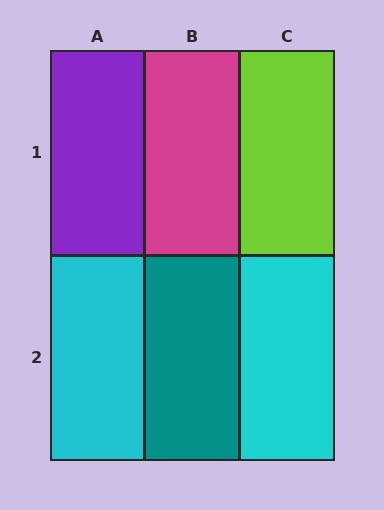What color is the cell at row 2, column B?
Teal.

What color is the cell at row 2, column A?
Cyan.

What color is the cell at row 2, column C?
Cyan.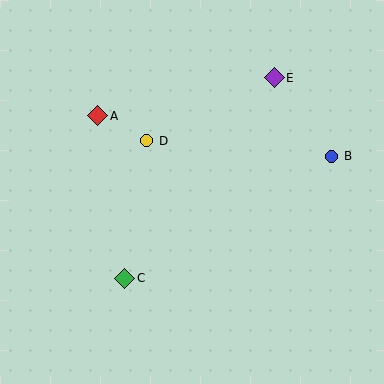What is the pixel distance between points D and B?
The distance between D and B is 186 pixels.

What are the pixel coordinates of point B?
Point B is at (332, 156).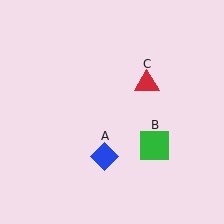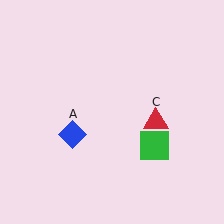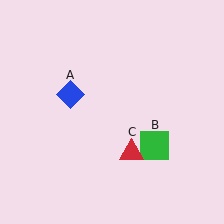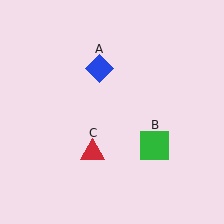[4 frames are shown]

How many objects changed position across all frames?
2 objects changed position: blue diamond (object A), red triangle (object C).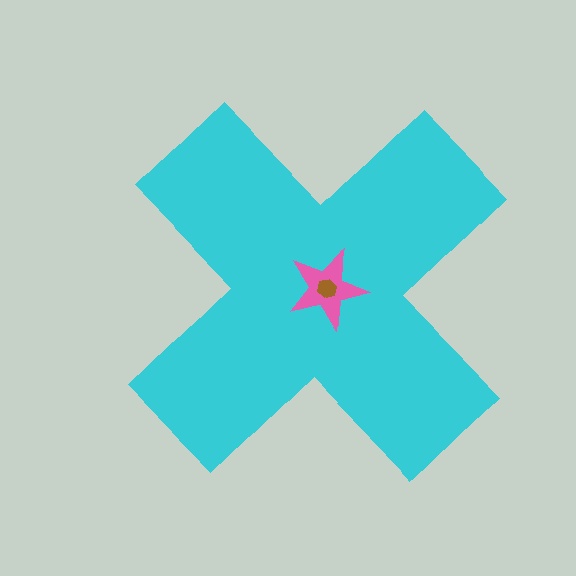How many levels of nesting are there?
3.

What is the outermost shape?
The cyan cross.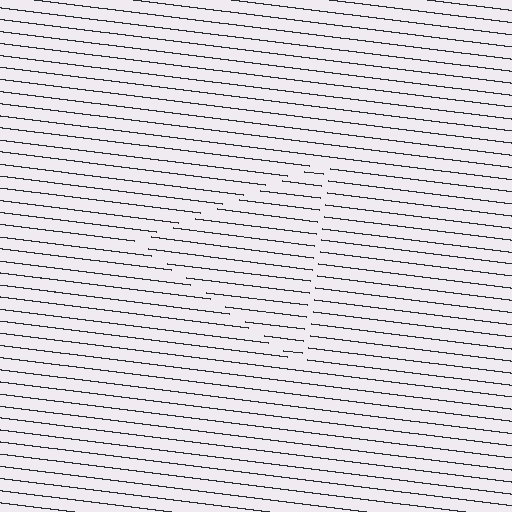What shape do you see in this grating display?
An illusory triangle. The interior of the shape contains the same grating, shifted by half a period — the contour is defined by the phase discontinuity where line-ends from the inner and outer gratings abut.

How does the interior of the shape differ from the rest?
The interior of the shape contains the same grating, shifted by half a period — the contour is defined by the phase discontinuity where line-ends from the inner and outer gratings abut.